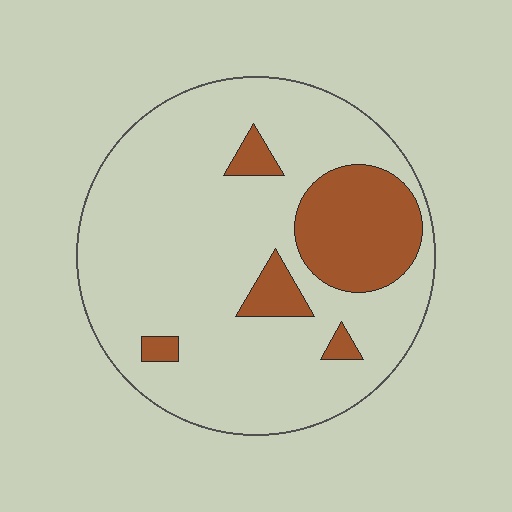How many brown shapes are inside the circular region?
5.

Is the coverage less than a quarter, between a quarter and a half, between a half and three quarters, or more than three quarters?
Less than a quarter.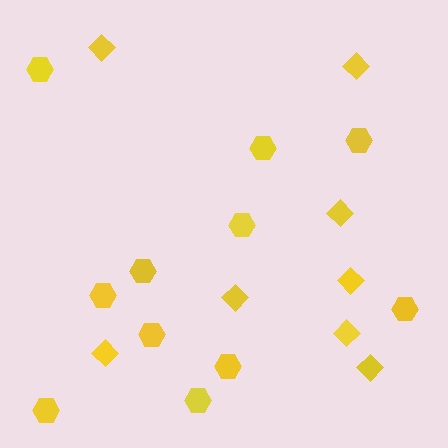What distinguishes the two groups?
There are 2 groups: one group of hexagons (11) and one group of diamonds (8).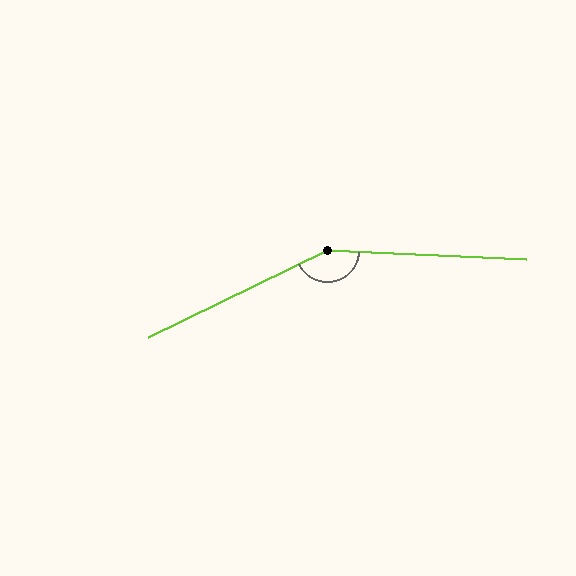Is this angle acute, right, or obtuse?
It is obtuse.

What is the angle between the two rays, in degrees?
Approximately 152 degrees.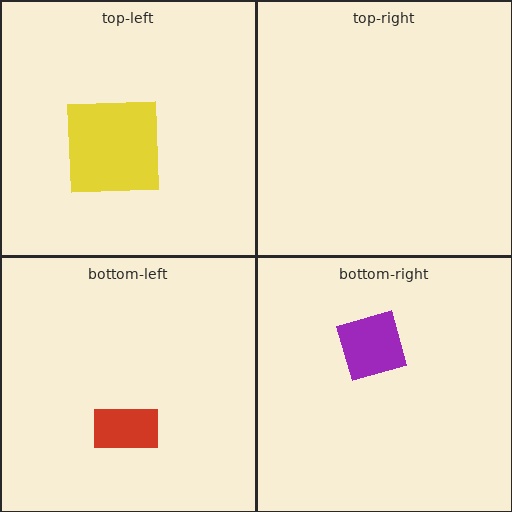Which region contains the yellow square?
The top-left region.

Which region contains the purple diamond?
The bottom-right region.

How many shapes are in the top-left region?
1.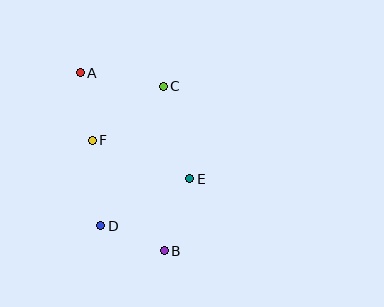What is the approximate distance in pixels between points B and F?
The distance between B and F is approximately 132 pixels.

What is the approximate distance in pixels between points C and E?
The distance between C and E is approximately 96 pixels.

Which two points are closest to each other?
Points B and D are closest to each other.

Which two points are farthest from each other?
Points A and B are farthest from each other.